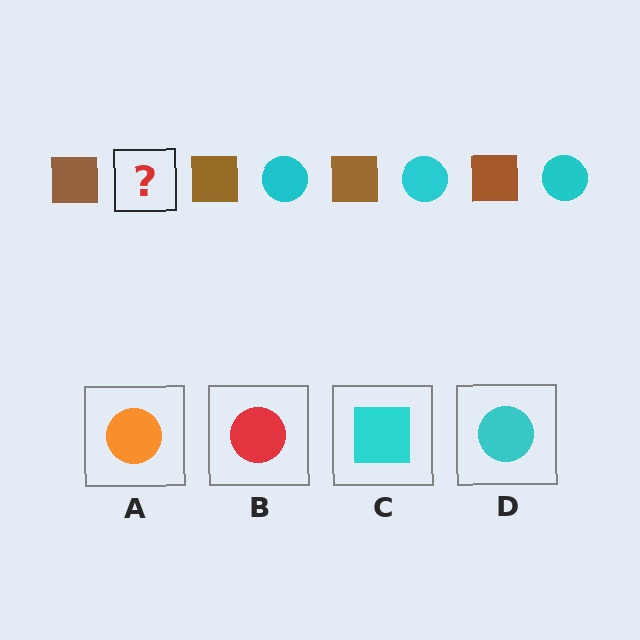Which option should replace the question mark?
Option D.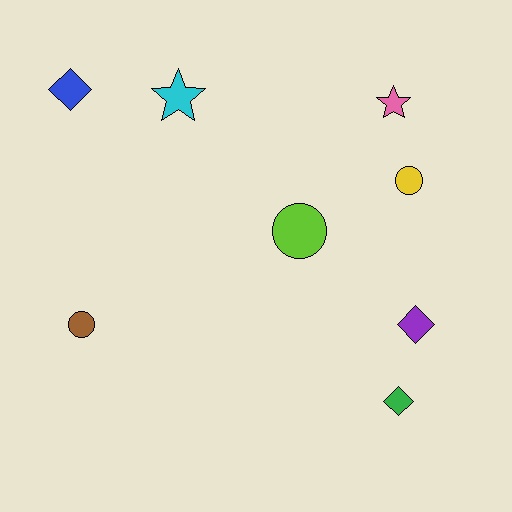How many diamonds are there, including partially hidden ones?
There are 3 diamonds.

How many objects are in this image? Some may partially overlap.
There are 8 objects.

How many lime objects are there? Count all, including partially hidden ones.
There is 1 lime object.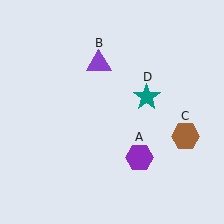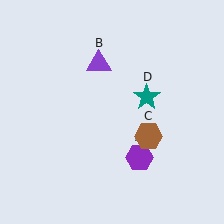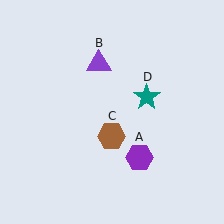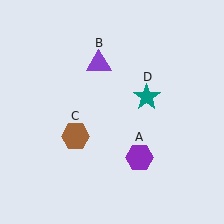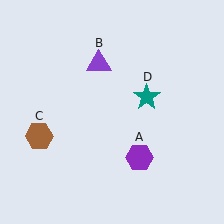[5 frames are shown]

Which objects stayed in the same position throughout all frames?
Purple hexagon (object A) and purple triangle (object B) and teal star (object D) remained stationary.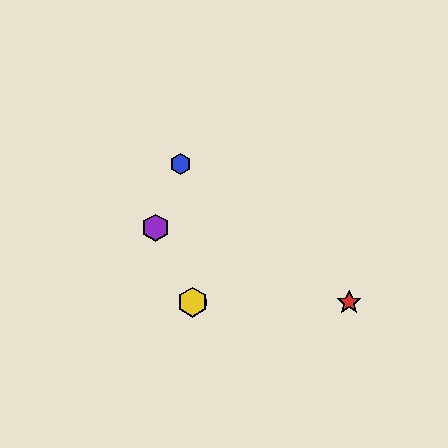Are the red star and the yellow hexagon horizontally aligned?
Yes, both are at y≈302.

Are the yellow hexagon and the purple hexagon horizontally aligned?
No, the yellow hexagon is at y≈302 and the purple hexagon is at y≈228.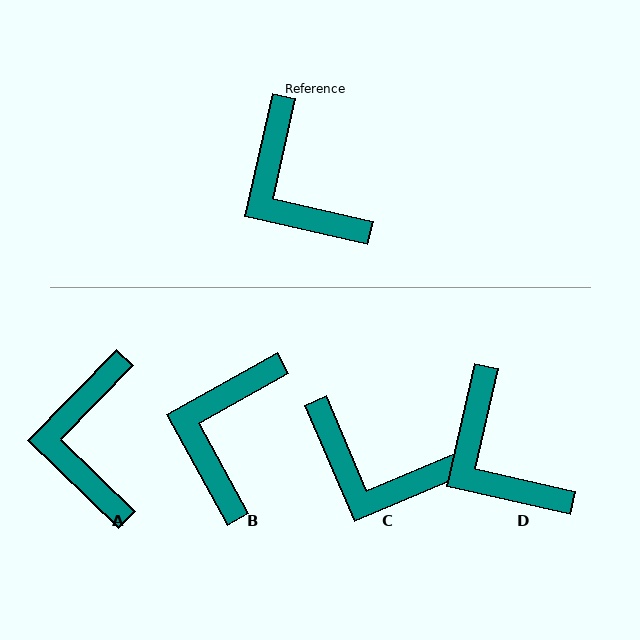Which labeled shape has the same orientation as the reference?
D.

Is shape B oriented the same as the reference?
No, it is off by about 48 degrees.